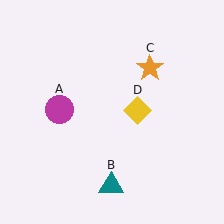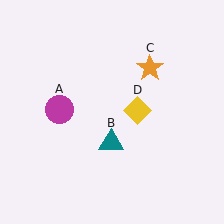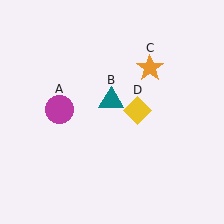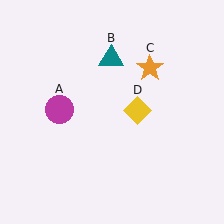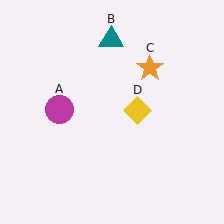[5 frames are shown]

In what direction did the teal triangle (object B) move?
The teal triangle (object B) moved up.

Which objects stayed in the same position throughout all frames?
Magenta circle (object A) and orange star (object C) and yellow diamond (object D) remained stationary.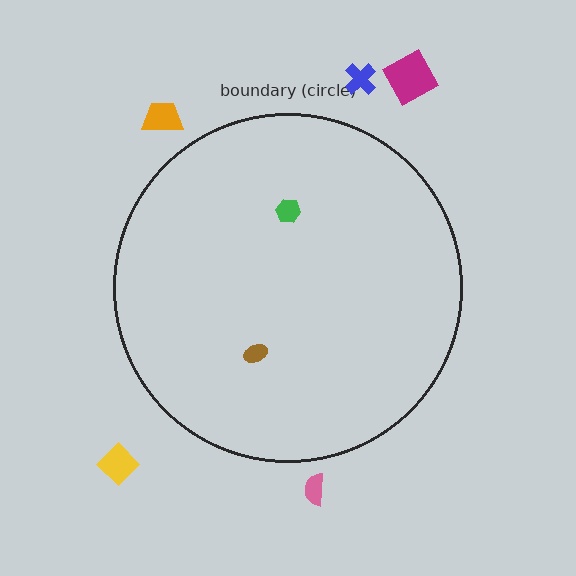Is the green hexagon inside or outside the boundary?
Inside.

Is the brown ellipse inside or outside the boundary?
Inside.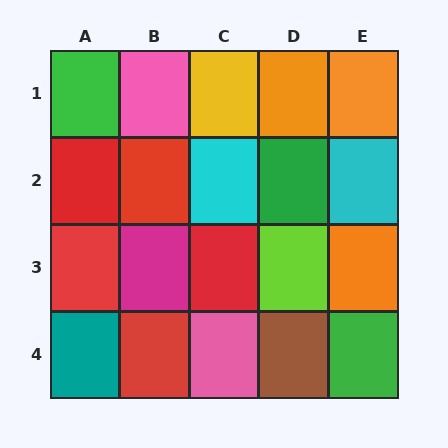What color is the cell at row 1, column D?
Orange.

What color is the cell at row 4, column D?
Brown.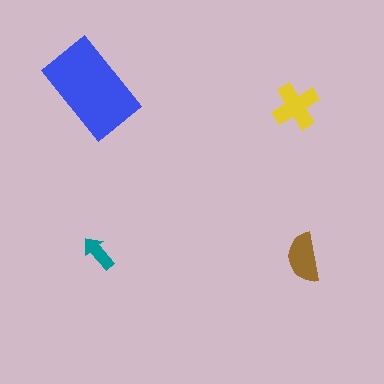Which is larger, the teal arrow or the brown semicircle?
The brown semicircle.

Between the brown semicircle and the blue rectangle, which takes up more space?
The blue rectangle.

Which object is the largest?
The blue rectangle.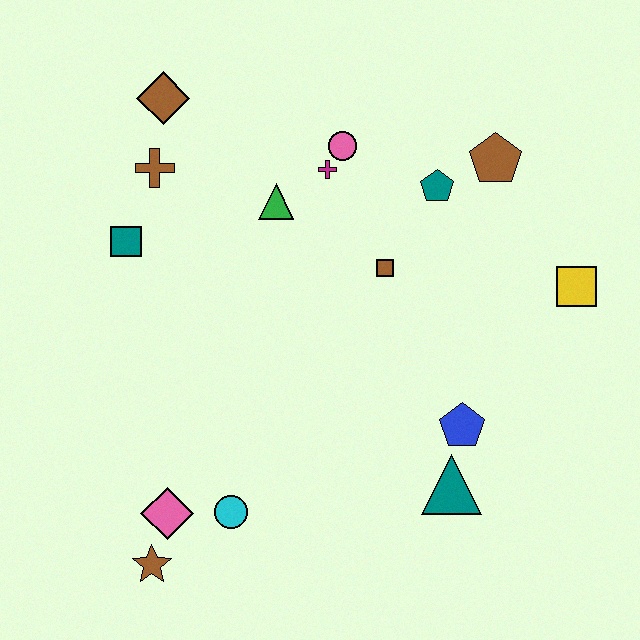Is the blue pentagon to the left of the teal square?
No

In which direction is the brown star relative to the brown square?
The brown star is below the brown square.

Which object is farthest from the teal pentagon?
The brown star is farthest from the teal pentagon.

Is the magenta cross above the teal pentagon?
Yes